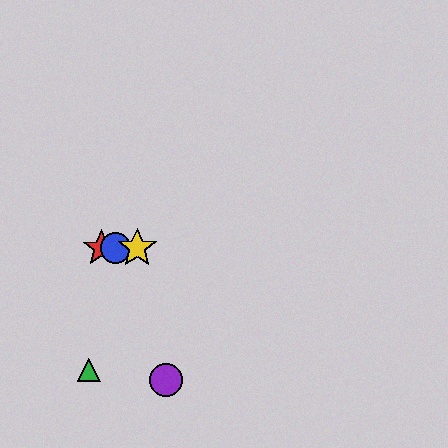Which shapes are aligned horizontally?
The red star, the blue circle, the yellow star are aligned horizontally.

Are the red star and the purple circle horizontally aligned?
No, the red star is at y≈248 and the purple circle is at y≈380.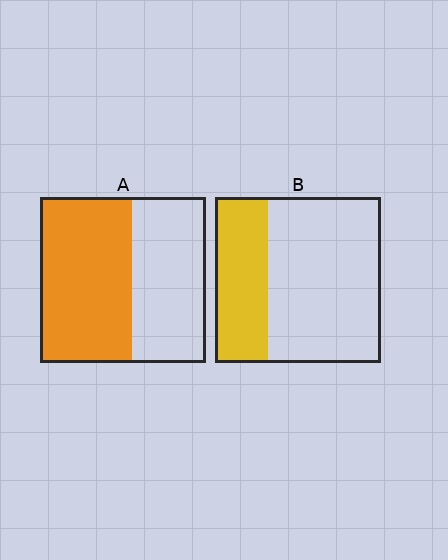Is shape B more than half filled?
No.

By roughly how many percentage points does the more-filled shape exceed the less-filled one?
By roughly 25 percentage points (A over B).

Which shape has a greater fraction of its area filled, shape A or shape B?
Shape A.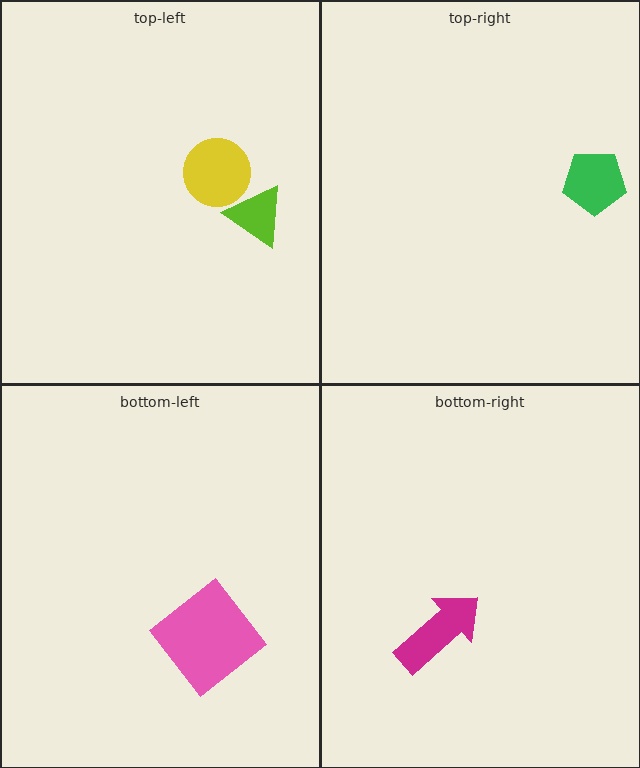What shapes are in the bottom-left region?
The pink diamond.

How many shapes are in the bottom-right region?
1.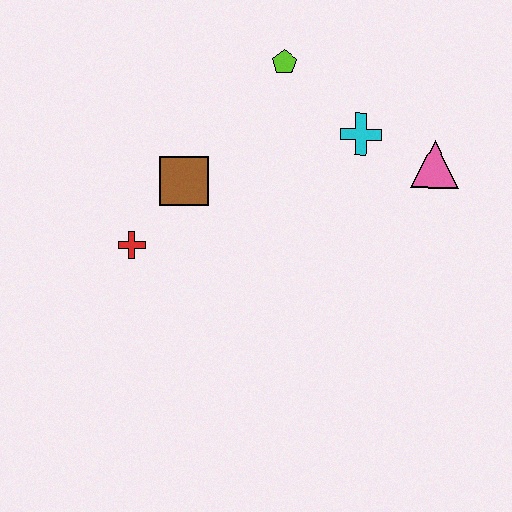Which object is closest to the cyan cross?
The pink triangle is closest to the cyan cross.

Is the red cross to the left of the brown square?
Yes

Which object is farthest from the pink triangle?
The red cross is farthest from the pink triangle.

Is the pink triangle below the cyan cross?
Yes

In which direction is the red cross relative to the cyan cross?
The red cross is to the left of the cyan cross.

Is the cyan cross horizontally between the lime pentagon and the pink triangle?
Yes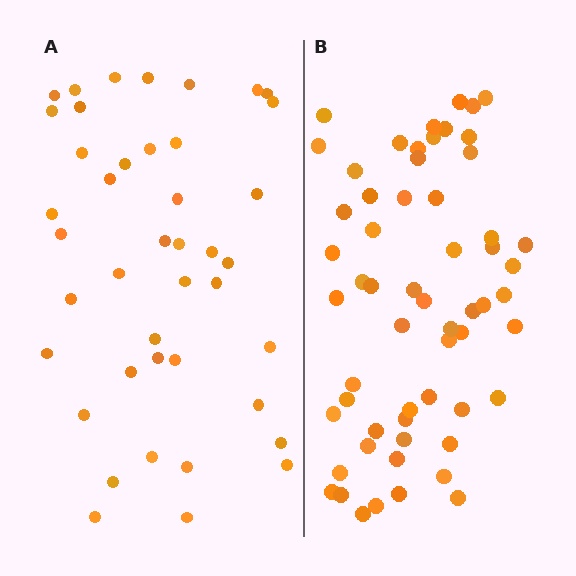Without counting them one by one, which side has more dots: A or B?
Region B (the right region) has more dots.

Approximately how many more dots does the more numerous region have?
Region B has approximately 15 more dots than region A.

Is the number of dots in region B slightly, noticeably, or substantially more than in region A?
Region B has noticeably more, but not dramatically so. The ratio is roughly 1.4 to 1.